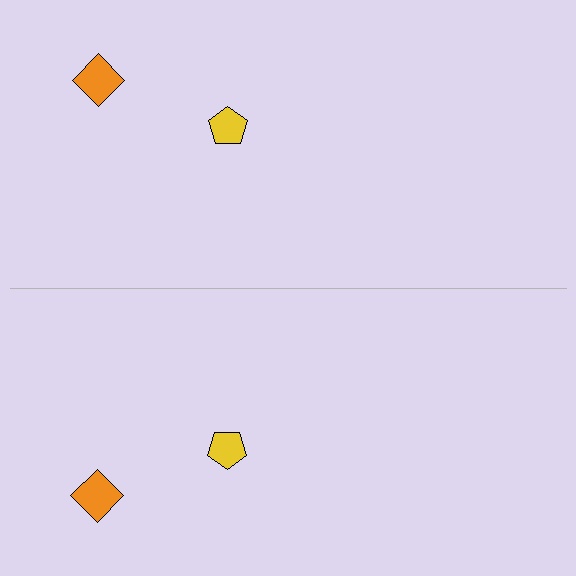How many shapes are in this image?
There are 4 shapes in this image.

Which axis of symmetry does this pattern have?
The pattern has a horizontal axis of symmetry running through the center of the image.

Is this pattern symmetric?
Yes, this pattern has bilateral (reflection) symmetry.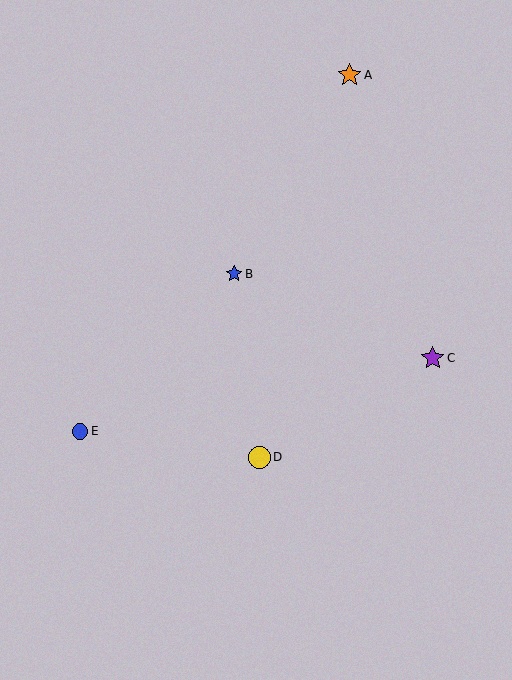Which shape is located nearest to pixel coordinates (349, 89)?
The orange star (labeled A) at (350, 75) is nearest to that location.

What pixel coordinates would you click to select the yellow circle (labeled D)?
Click at (260, 457) to select the yellow circle D.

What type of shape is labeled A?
Shape A is an orange star.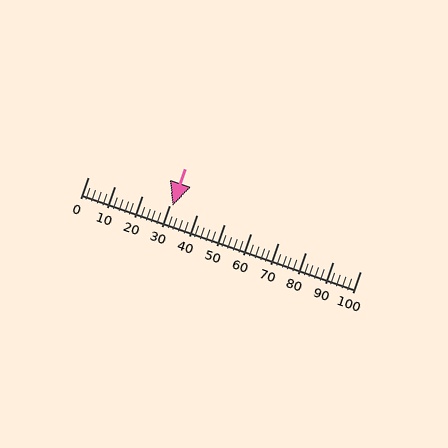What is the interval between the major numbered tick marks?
The major tick marks are spaced 10 units apart.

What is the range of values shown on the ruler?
The ruler shows values from 0 to 100.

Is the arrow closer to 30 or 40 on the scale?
The arrow is closer to 30.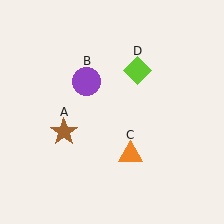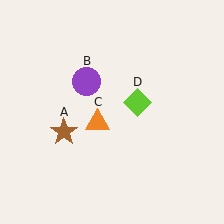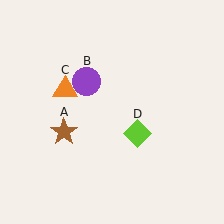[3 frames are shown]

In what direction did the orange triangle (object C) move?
The orange triangle (object C) moved up and to the left.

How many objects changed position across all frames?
2 objects changed position: orange triangle (object C), lime diamond (object D).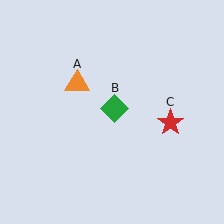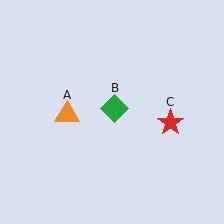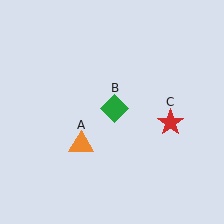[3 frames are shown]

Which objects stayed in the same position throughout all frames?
Green diamond (object B) and red star (object C) remained stationary.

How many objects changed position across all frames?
1 object changed position: orange triangle (object A).